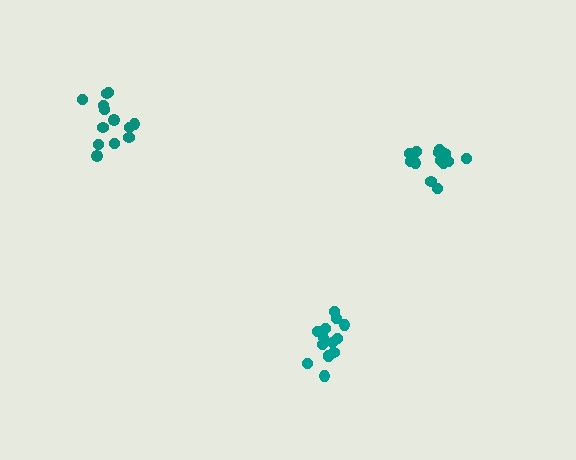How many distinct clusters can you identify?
There are 3 distinct clusters.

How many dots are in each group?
Group 1: 13 dots, Group 2: 15 dots, Group 3: 14 dots (42 total).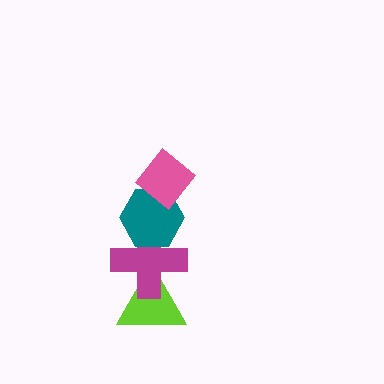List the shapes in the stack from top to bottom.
From top to bottom: the pink diamond, the teal hexagon, the magenta cross, the lime triangle.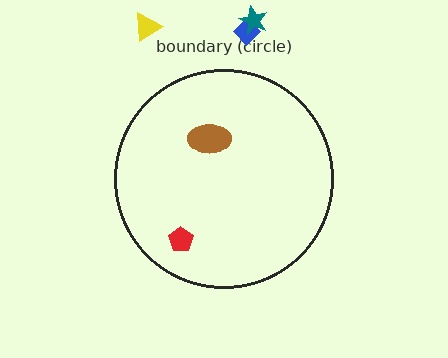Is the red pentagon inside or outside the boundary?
Inside.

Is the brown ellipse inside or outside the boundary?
Inside.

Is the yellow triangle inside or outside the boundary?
Outside.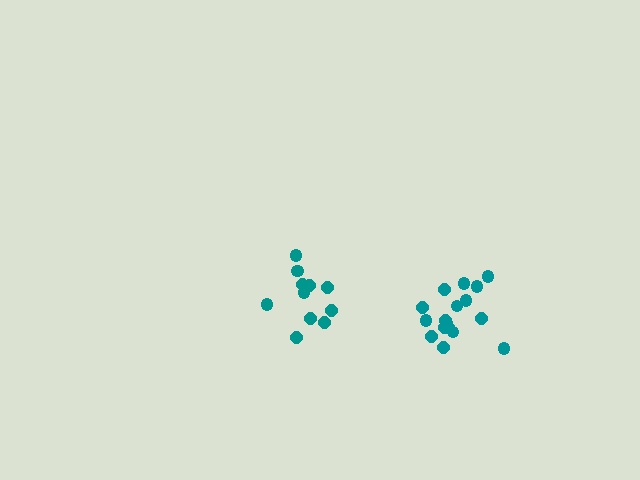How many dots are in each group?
Group 1: 11 dots, Group 2: 17 dots (28 total).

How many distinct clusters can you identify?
There are 2 distinct clusters.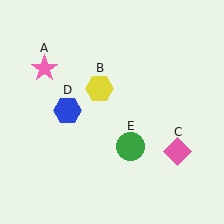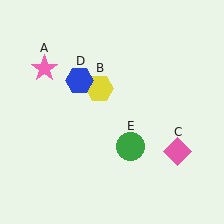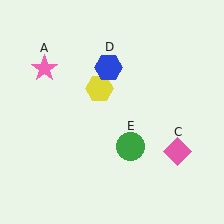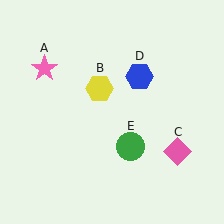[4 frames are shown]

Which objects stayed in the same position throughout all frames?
Pink star (object A) and yellow hexagon (object B) and pink diamond (object C) and green circle (object E) remained stationary.